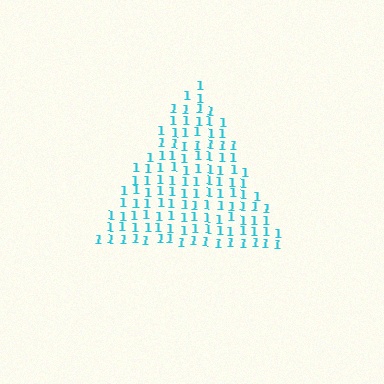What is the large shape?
The large shape is a triangle.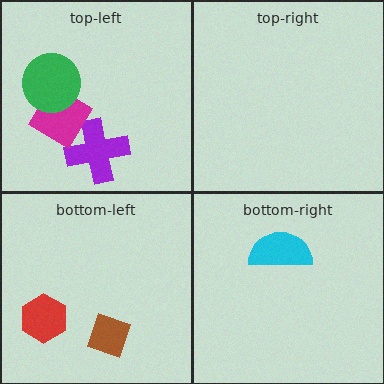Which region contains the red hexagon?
The bottom-left region.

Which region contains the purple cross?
The top-left region.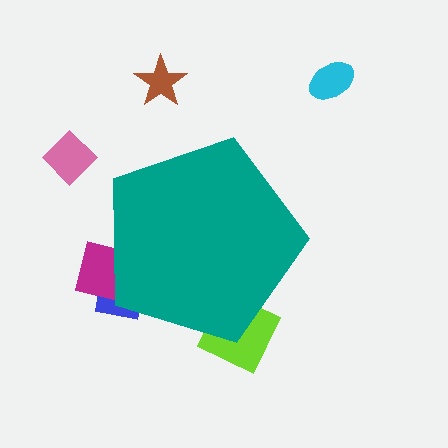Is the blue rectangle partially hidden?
Yes, the blue rectangle is partially hidden behind the teal pentagon.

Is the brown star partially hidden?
No, the brown star is fully visible.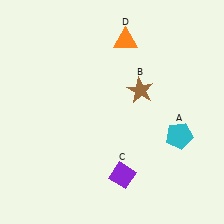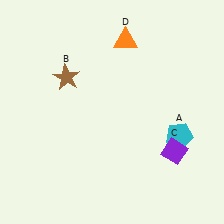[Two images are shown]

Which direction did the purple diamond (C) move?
The purple diamond (C) moved right.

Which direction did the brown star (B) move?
The brown star (B) moved left.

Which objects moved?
The objects that moved are: the brown star (B), the purple diamond (C).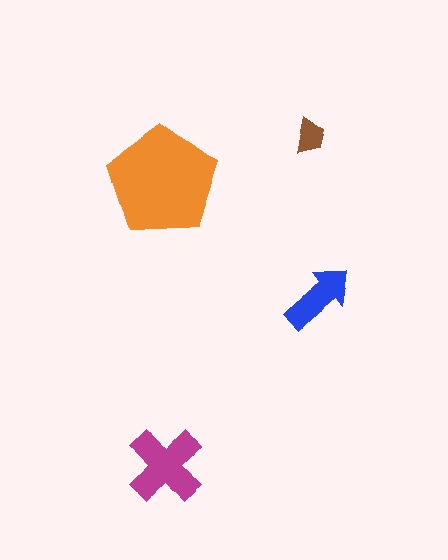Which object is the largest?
The orange pentagon.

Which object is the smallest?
The brown trapezoid.